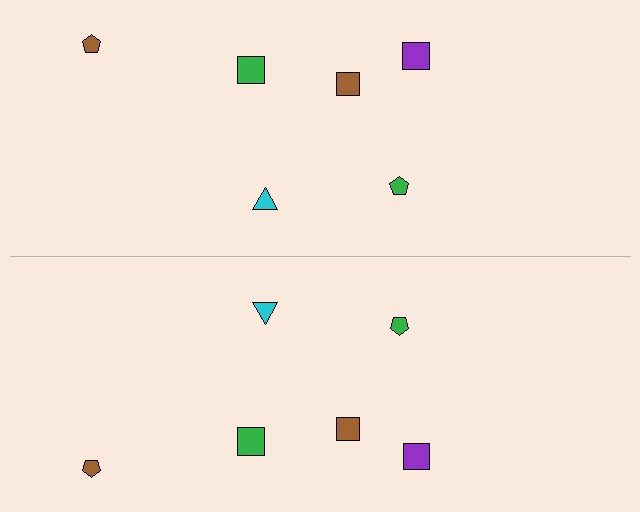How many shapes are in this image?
There are 12 shapes in this image.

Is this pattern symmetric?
Yes, this pattern has bilateral (reflection) symmetry.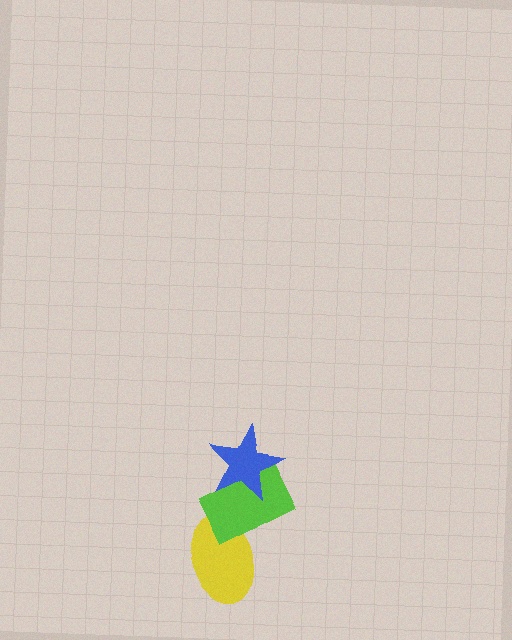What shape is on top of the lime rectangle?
The blue star is on top of the lime rectangle.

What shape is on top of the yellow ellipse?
The lime rectangle is on top of the yellow ellipse.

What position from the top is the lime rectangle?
The lime rectangle is 2nd from the top.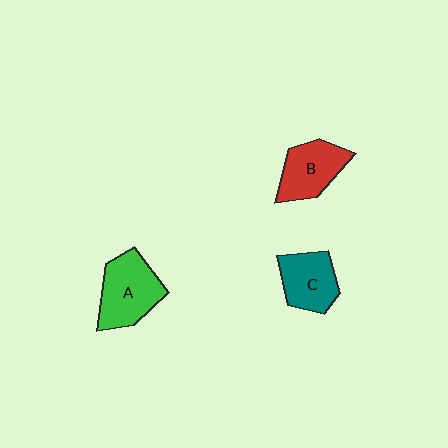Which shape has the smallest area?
Shape C (teal).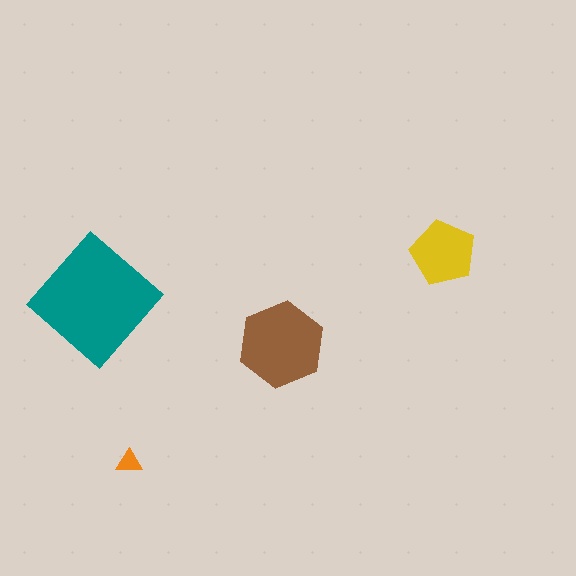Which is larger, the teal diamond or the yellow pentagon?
The teal diamond.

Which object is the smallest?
The orange triangle.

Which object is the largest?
The teal diamond.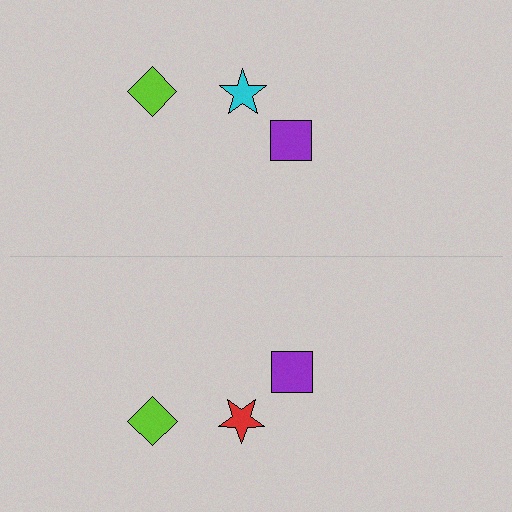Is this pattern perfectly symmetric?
No, the pattern is not perfectly symmetric. The red star on the bottom side breaks the symmetry — its mirror counterpart is cyan.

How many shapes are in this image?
There are 6 shapes in this image.